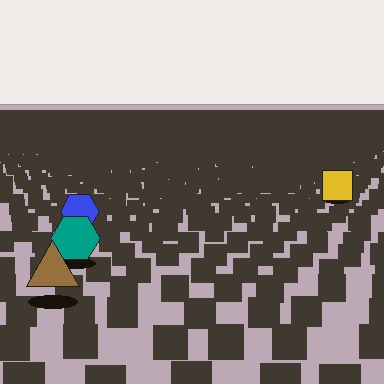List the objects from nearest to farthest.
From nearest to farthest: the brown triangle, the teal hexagon, the blue hexagon, the yellow square.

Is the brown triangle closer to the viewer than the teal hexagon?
Yes. The brown triangle is closer — you can tell from the texture gradient: the ground texture is coarser near it.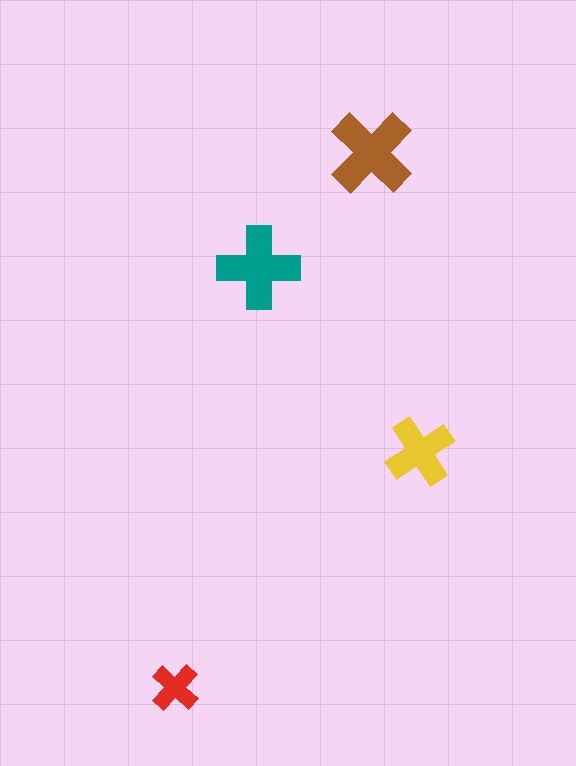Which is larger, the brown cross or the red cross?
The brown one.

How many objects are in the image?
There are 4 objects in the image.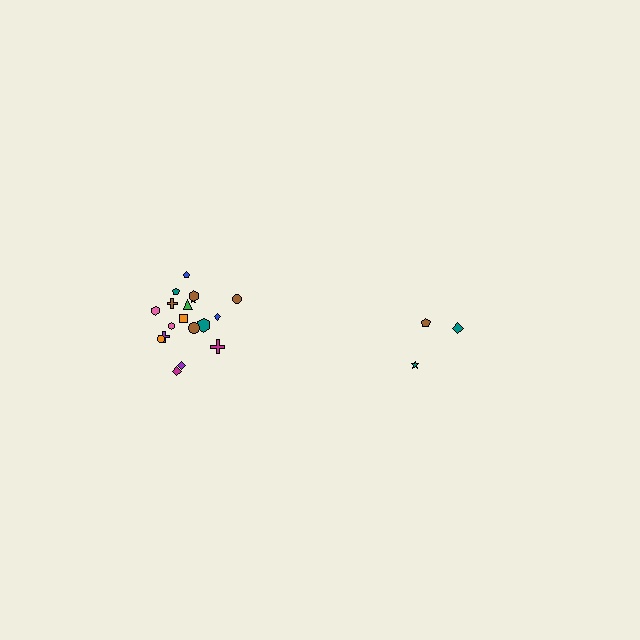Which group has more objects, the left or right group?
The left group.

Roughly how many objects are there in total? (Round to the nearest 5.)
Roughly 20 objects in total.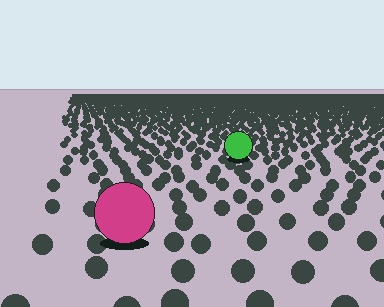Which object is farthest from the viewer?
The green circle is farthest from the viewer. It appears smaller and the ground texture around it is denser.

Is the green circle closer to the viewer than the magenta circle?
No. The magenta circle is closer — you can tell from the texture gradient: the ground texture is coarser near it.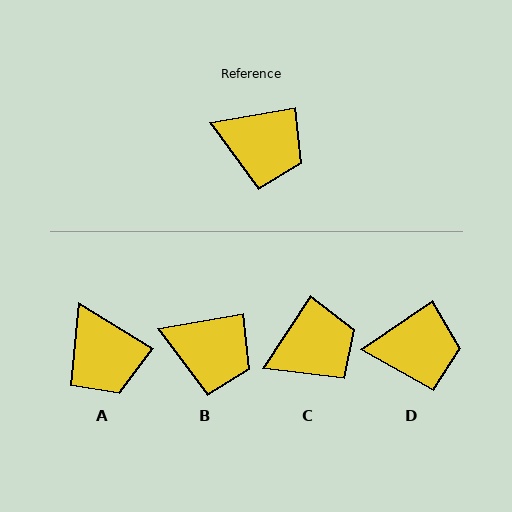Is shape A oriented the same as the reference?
No, it is off by about 42 degrees.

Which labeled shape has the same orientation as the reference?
B.